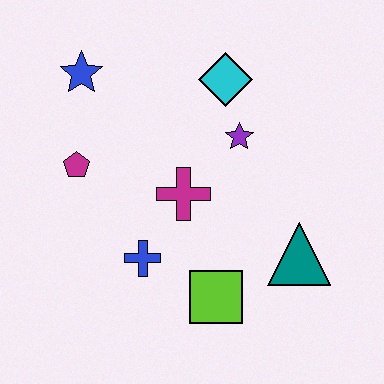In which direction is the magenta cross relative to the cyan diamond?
The magenta cross is below the cyan diamond.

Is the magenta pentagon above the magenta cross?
Yes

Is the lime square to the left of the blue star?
No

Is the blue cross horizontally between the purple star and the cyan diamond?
No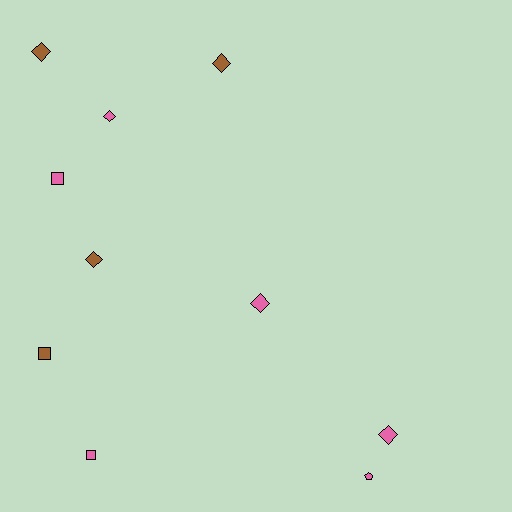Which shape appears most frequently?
Diamond, with 6 objects.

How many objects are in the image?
There are 10 objects.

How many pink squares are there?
There are 2 pink squares.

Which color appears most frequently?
Pink, with 6 objects.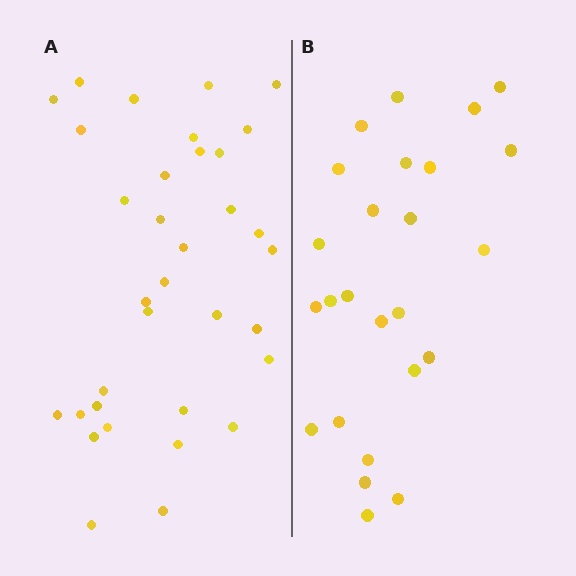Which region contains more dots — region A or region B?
Region A (the left region) has more dots.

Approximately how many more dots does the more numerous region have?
Region A has roughly 8 or so more dots than region B.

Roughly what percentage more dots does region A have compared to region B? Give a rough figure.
About 35% more.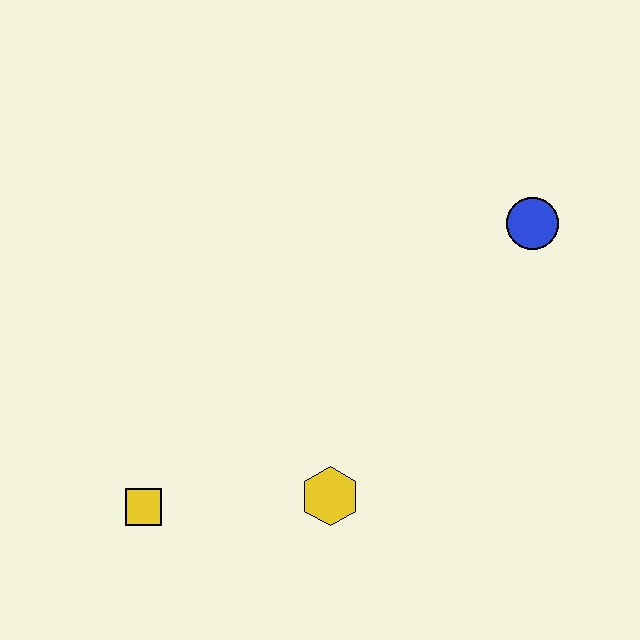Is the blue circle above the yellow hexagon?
Yes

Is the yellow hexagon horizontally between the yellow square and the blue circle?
Yes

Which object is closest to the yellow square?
The yellow hexagon is closest to the yellow square.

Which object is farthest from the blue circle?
The yellow square is farthest from the blue circle.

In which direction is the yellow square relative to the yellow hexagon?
The yellow square is to the left of the yellow hexagon.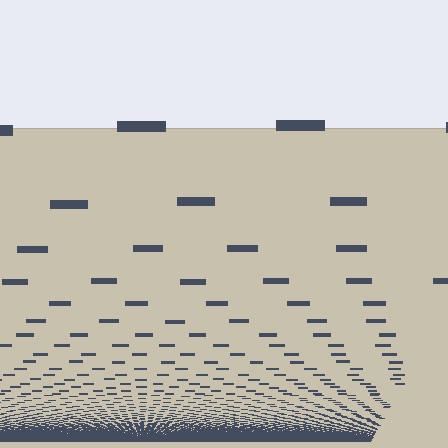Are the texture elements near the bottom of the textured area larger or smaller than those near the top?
Smaller. The gradient is inverted — elements near the bottom are smaller and denser.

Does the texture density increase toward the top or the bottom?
Density increases toward the bottom.